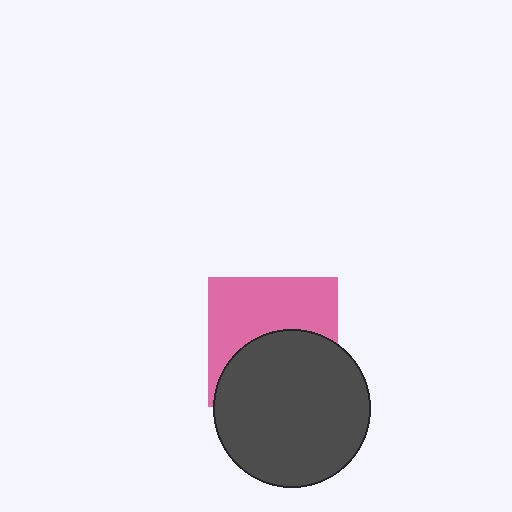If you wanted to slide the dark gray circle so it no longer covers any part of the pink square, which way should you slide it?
Slide it down — that is the most direct way to separate the two shapes.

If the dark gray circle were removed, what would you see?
You would see the complete pink square.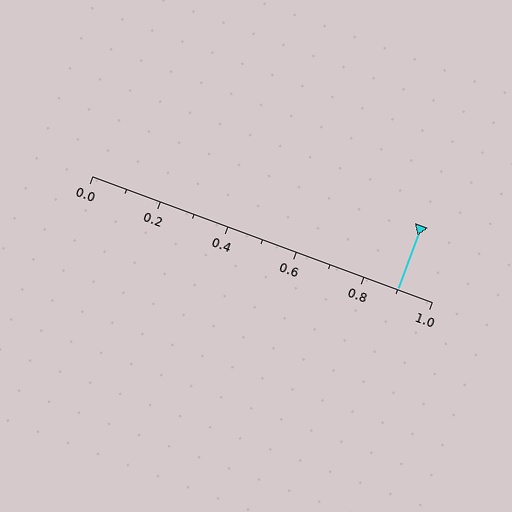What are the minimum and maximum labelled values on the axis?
The axis runs from 0.0 to 1.0.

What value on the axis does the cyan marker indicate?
The marker indicates approximately 0.9.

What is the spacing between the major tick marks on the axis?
The major ticks are spaced 0.2 apart.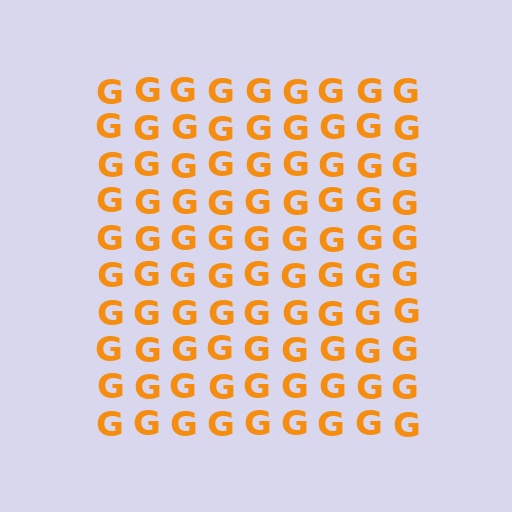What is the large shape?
The large shape is a square.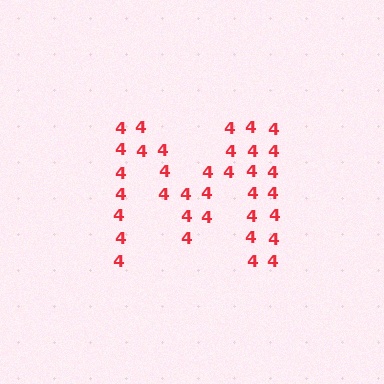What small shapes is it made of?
It is made of small digit 4's.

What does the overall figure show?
The overall figure shows the letter M.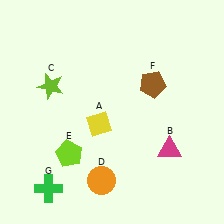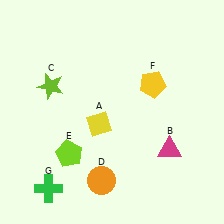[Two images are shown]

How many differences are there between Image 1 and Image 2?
There is 1 difference between the two images.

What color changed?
The pentagon (F) changed from brown in Image 1 to yellow in Image 2.